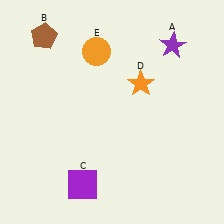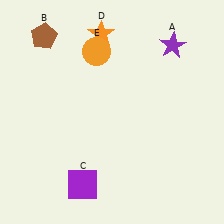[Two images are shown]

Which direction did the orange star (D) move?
The orange star (D) moved up.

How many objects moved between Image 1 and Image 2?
1 object moved between the two images.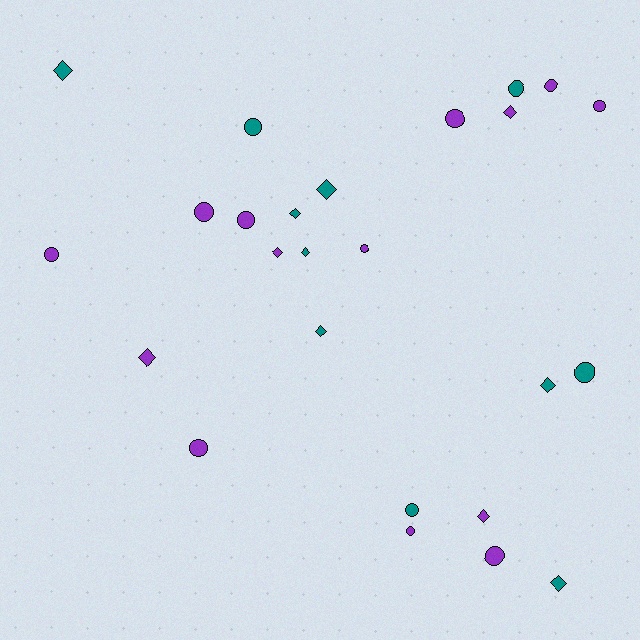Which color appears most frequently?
Purple, with 14 objects.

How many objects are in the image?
There are 25 objects.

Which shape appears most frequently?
Circle, with 14 objects.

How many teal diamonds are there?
There are 7 teal diamonds.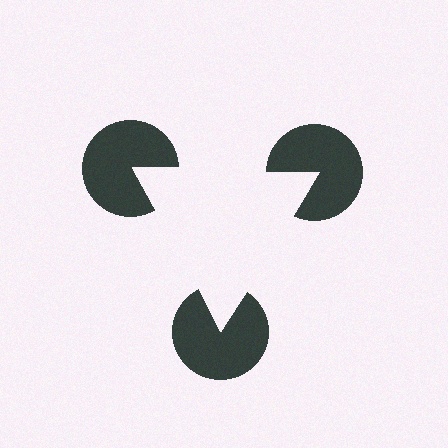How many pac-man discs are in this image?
There are 3 — one at each vertex of the illusory triangle.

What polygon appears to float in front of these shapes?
An illusory triangle — its edges are inferred from the aligned wedge cuts in the pac-man discs, not physically drawn.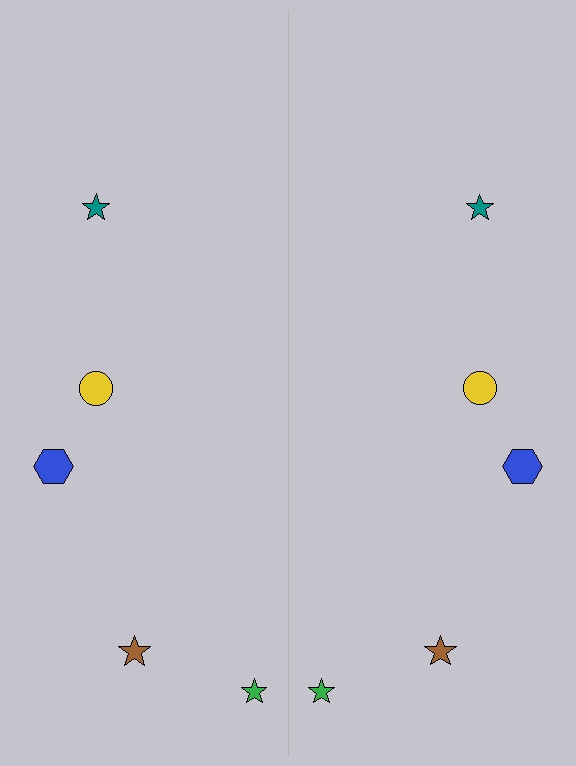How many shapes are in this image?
There are 10 shapes in this image.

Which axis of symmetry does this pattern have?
The pattern has a vertical axis of symmetry running through the center of the image.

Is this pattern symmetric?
Yes, this pattern has bilateral (reflection) symmetry.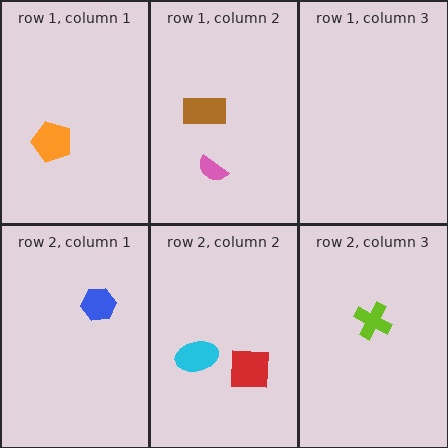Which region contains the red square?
The row 2, column 2 region.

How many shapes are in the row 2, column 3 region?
1.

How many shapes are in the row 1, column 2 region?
2.